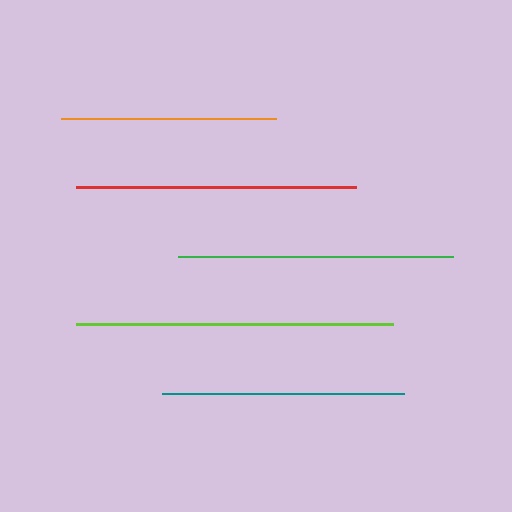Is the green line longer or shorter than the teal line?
The green line is longer than the teal line.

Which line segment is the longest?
The lime line is the longest at approximately 317 pixels.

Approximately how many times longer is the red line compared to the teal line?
The red line is approximately 1.2 times the length of the teal line.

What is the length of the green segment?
The green segment is approximately 275 pixels long.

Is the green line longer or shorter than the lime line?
The lime line is longer than the green line.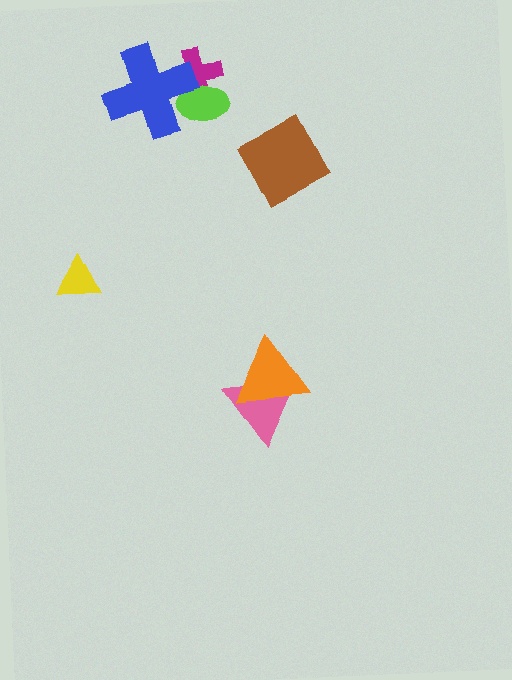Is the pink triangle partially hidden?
Yes, it is partially covered by another shape.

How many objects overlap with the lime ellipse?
2 objects overlap with the lime ellipse.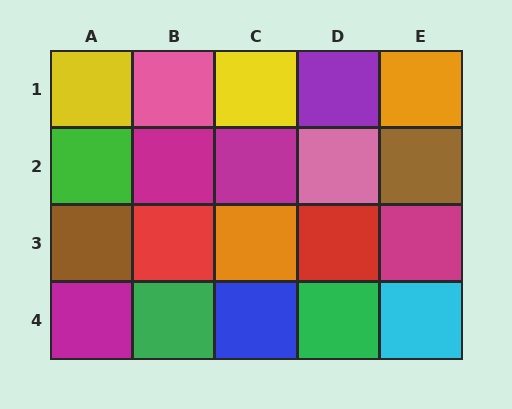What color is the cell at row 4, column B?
Green.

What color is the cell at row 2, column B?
Magenta.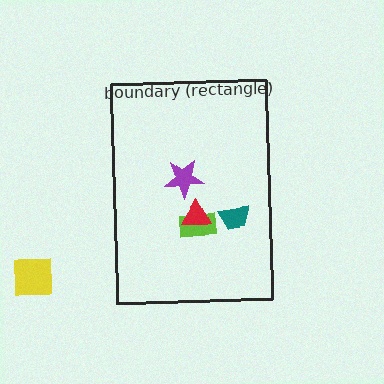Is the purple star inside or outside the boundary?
Inside.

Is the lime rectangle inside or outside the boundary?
Inside.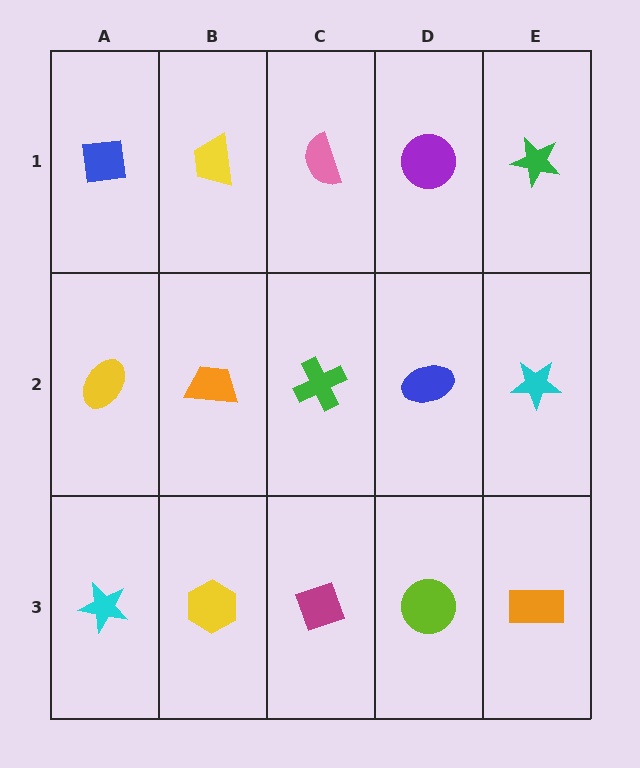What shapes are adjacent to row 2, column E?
A green star (row 1, column E), an orange rectangle (row 3, column E), a blue ellipse (row 2, column D).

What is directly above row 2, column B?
A yellow trapezoid.